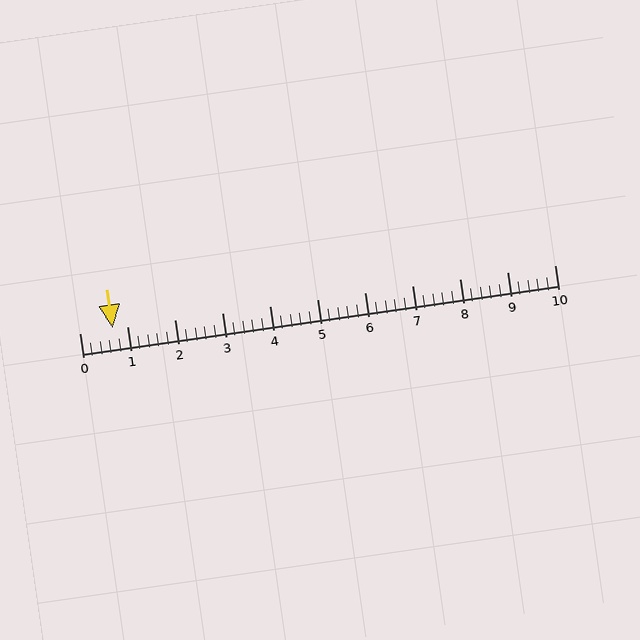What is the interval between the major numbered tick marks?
The major tick marks are spaced 1 units apart.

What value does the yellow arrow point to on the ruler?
The yellow arrow points to approximately 0.7.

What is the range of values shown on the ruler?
The ruler shows values from 0 to 10.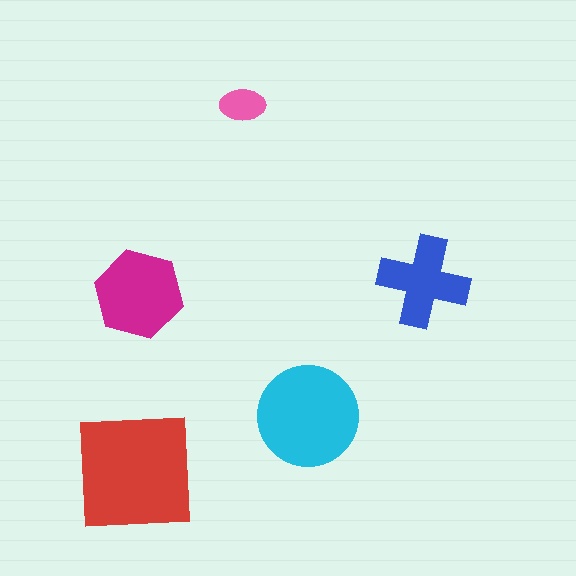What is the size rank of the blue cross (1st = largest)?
4th.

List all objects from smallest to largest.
The pink ellipse, the blue cross, the magenta hexagon, the cyan circle, the red square.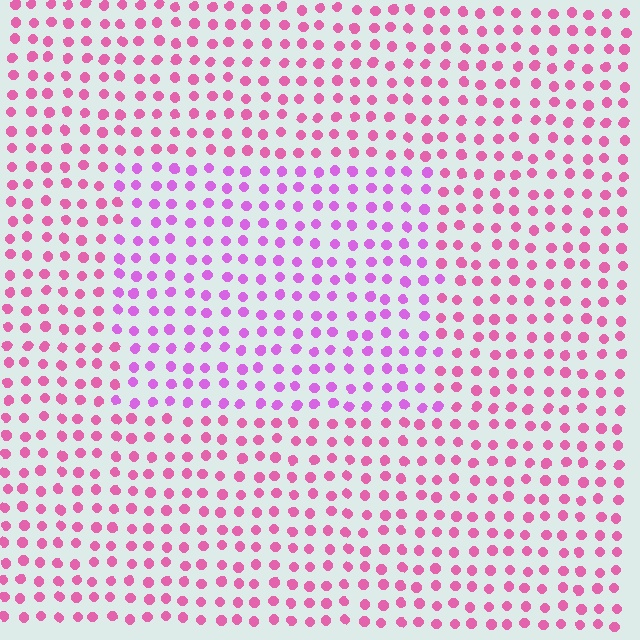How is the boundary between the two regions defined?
The boundary is defined purely by a slight shift in hue (about 31 degrees). Spacing, size, and orientation are identical on both sides.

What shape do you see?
I see a rectangle.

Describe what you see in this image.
The image is filled with small pink elements in a uniform arrangement. A rectangle-shaped region is visible where the elements are tinted to a slightly different hue, forming a subtle color boundary.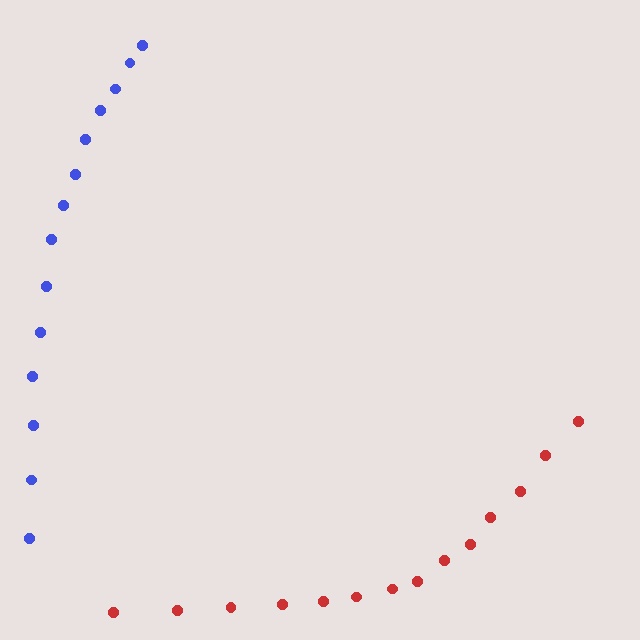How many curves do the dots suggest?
There are 2 distinct paths.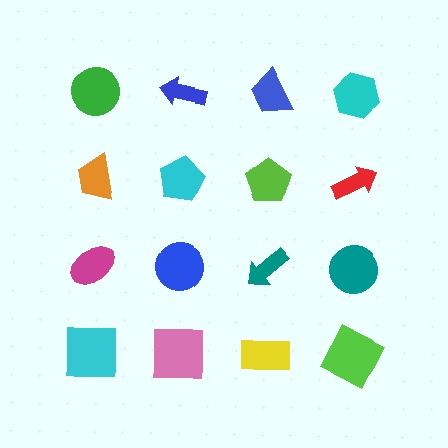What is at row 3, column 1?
A magenta ellipse.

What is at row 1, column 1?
A green circle.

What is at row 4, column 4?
A lime square.